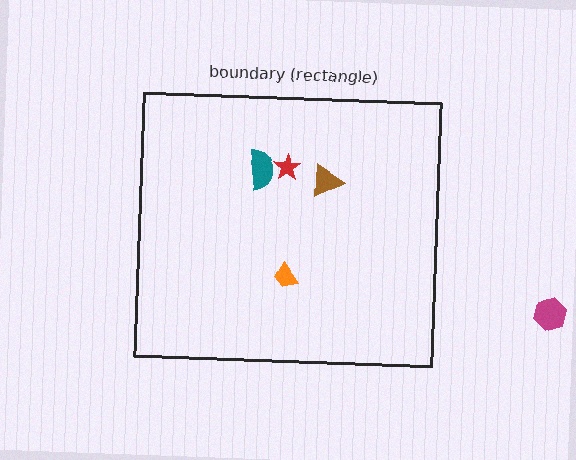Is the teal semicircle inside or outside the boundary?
Inside.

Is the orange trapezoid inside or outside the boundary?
Inside.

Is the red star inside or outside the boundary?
Inside.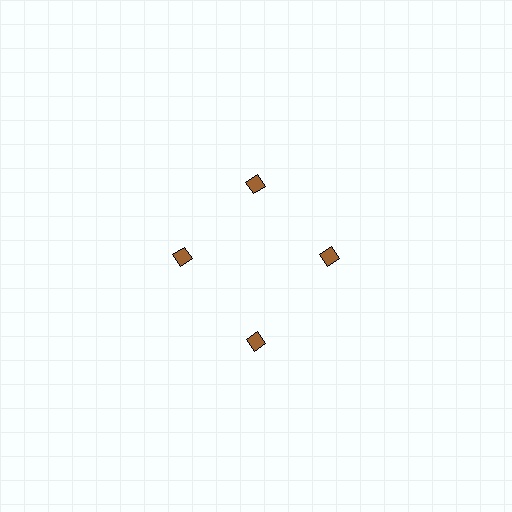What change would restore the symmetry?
The symmetry would be restored by moving it inward, back onto the ring so that all 4 diamonds sit at equal angles and equal distance from the center.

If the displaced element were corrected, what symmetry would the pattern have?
It would have 4-fold rotational symmetry — the pattern would map onto itself every 90 degrees.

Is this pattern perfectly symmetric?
No. The 4 brown diamonds are arranged in a ring, but one element near the 6 o'clock position is pushed outward from the center, breaking the 4-fold rotational symmetry.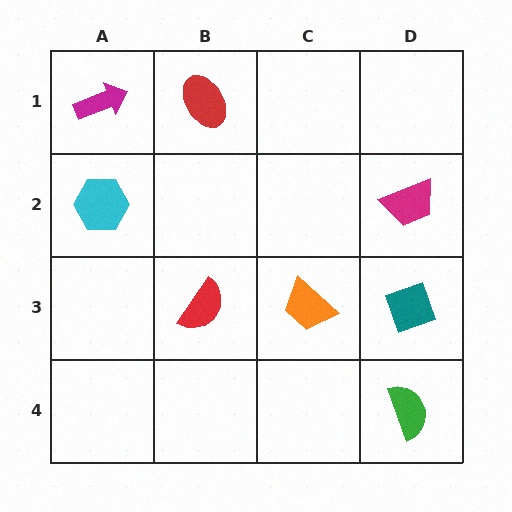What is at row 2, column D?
A magenta trapezoid.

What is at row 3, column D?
A teal diamond.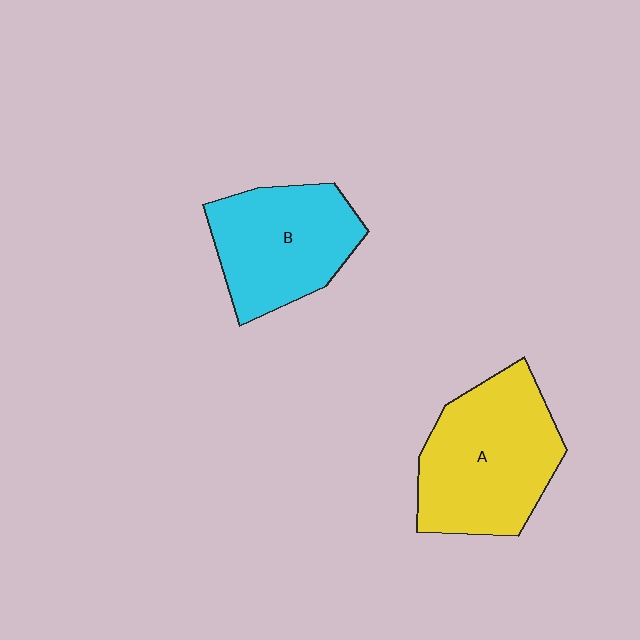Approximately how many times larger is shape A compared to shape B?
Approximately 1.2 times.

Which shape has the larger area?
Shape A (yellow).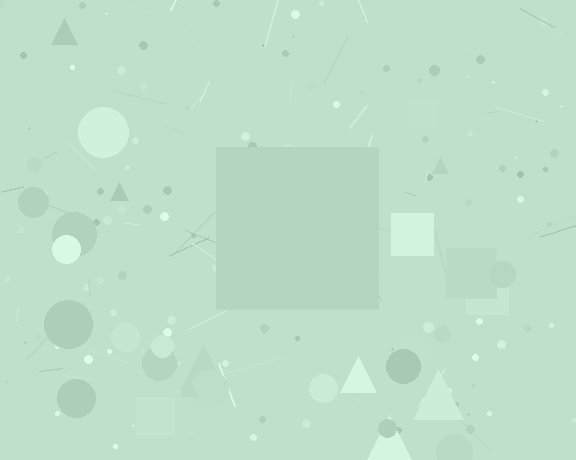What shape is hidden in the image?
A square is hidden in the image.